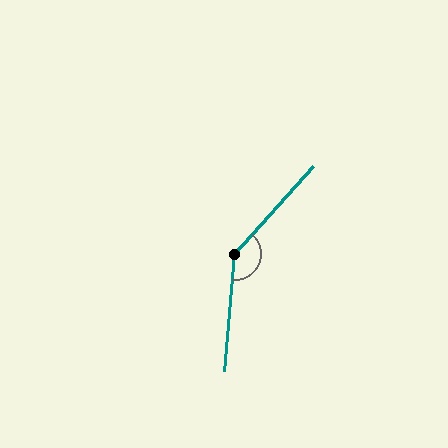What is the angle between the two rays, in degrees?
Approximately 143 degrees.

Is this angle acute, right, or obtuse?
It is obtuse.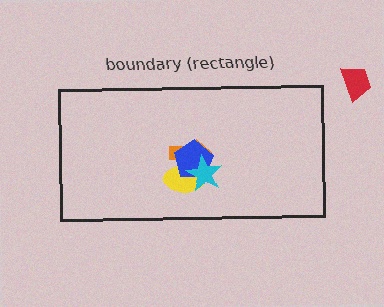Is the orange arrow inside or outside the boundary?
Inside.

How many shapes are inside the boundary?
4 inside, 1 outside.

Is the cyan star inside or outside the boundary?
Inside.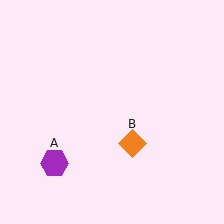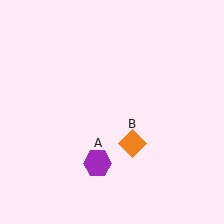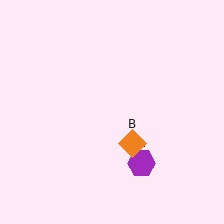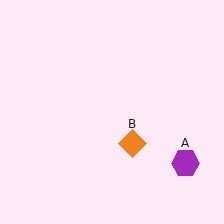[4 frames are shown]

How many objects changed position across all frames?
1 object changed position: purple hexagon (object A).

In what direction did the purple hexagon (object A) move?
The purple hexagon (object A) moved right.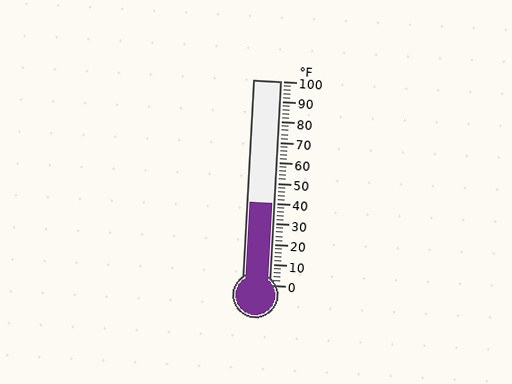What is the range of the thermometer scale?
The thermometer scale ranges from 0°F to 100°F.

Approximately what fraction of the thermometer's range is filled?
The thermometer is filled to approximately 40% of its range.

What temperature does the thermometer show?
The thermometer shows approximately 40°F.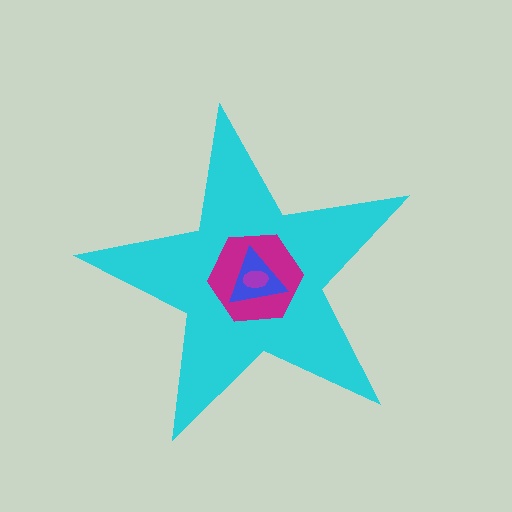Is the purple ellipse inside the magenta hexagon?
Yes.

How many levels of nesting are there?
4.